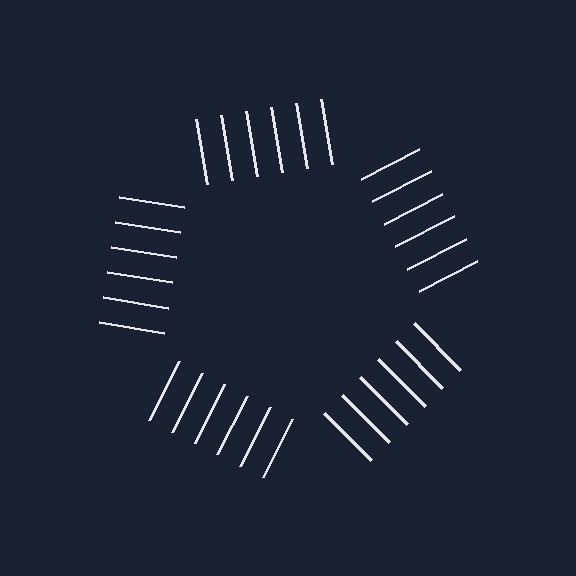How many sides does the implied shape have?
5 sides — the line-ends trace a pentagon.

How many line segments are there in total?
30 — 6 along each of the 5 edges.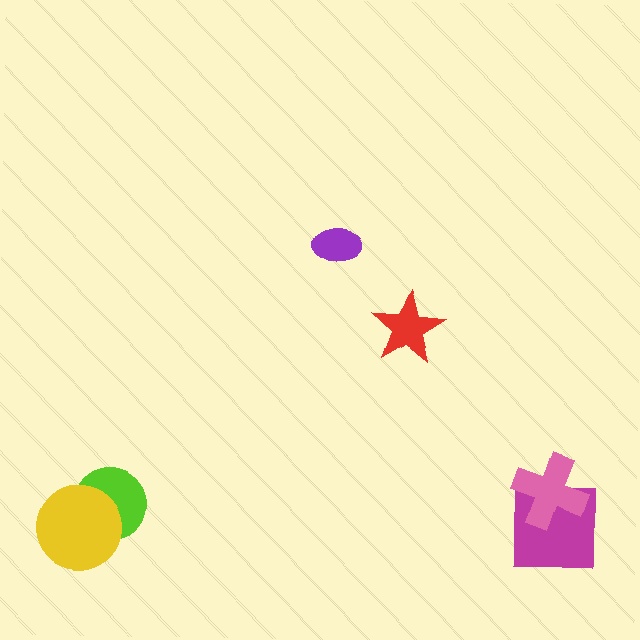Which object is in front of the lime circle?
The yellow circle is in front of the lime circle.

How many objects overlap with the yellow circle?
1 object overlaps with the yellow circle.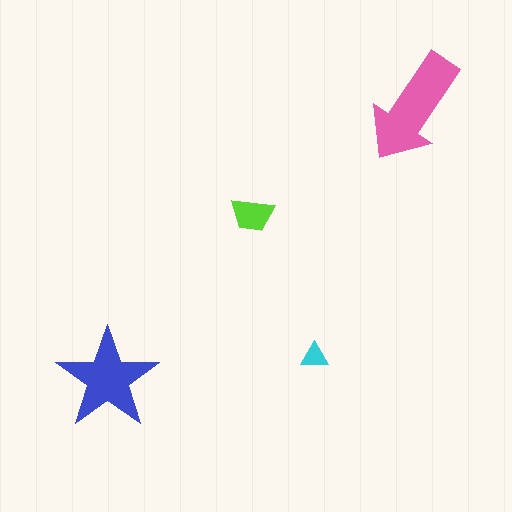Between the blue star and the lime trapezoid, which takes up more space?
The blue star.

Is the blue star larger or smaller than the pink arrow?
Smaller.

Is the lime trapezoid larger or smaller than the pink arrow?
Smaller.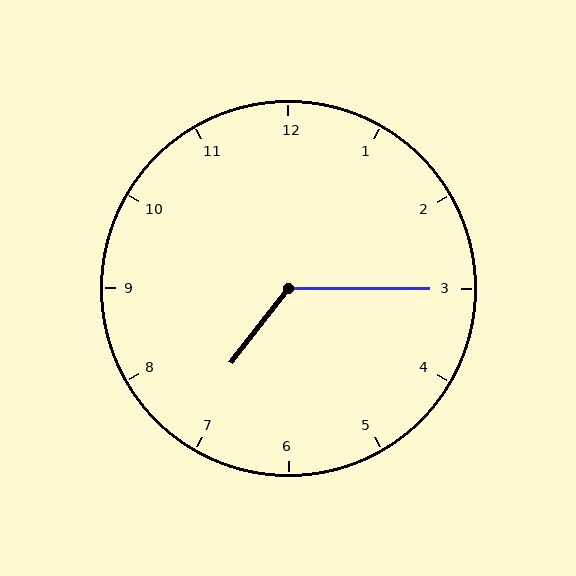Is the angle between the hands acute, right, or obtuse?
It is obtuse.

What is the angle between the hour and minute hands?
Approximately 128 degrees.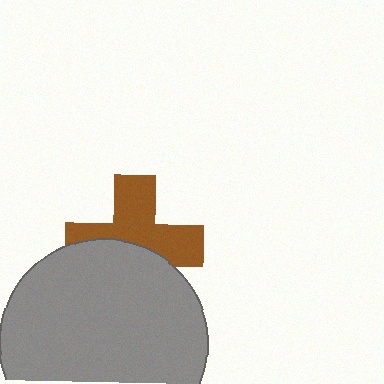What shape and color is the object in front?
The object in front is a gray circle.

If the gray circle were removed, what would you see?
You would see the complete brown cross.